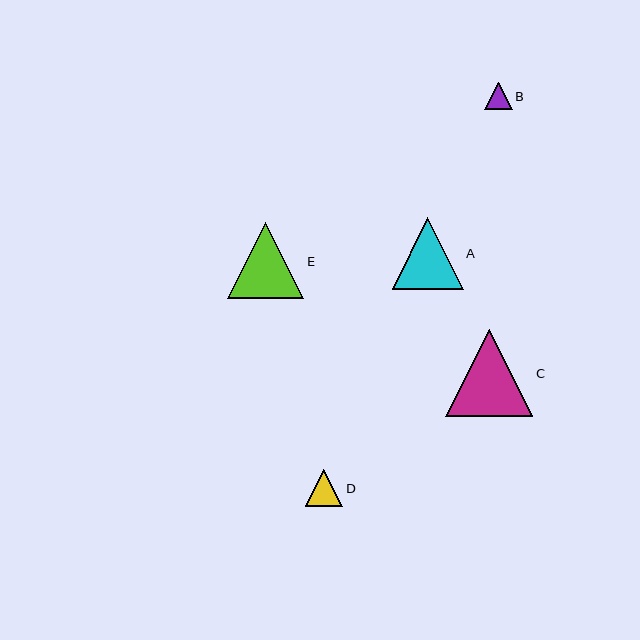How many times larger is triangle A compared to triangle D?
Triangle A is approximately 1.9 times the size of triangle D.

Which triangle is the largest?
Triangle C is the largest with a size of approximately 87 pixels.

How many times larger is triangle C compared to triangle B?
Triangle C is approximately 3.2 times the size of triangle B.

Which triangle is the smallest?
Triangle B is the smallest with a size of approximately 27 pixels.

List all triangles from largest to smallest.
From largest to smallest: C, E, A, D, B.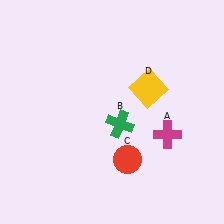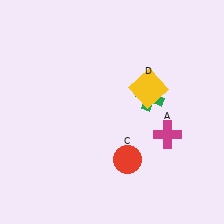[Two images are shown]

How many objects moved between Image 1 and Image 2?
1 object moved between the two images.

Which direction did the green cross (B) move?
The green cross (B) moved right.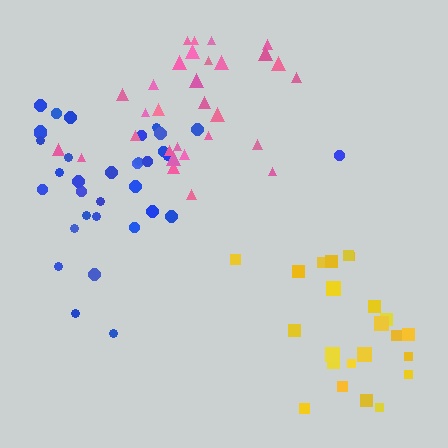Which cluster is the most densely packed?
Yellow.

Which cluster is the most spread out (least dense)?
Pink.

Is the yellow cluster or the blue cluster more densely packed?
Yellow.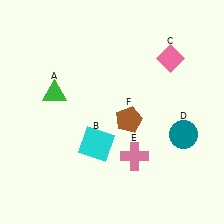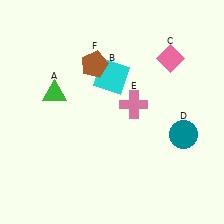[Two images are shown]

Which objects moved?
The objects that moved are: the cyan square (B), the pink cross (E), the brown pentagon (F).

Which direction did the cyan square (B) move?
The cyan square (B) moved up.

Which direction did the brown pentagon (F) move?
The brown pentagon (F) moved up.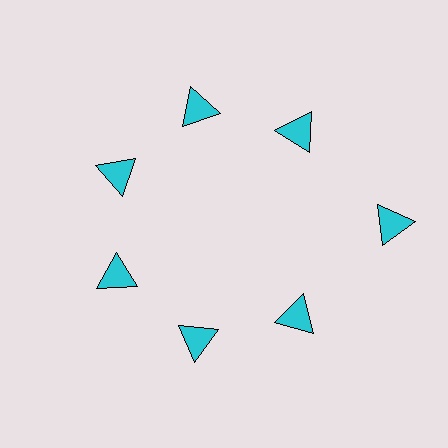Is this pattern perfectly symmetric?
No. The 7 cyan triangles are arranged in a ring, but one element near the 3 o'clock position is pushed outward from the center, breaking the 7-fold rotational symmetry.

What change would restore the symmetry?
The symmetry would be restored by moving it inward, back onto the ring so that all 7 triangles sit at equal angles and equal distance from the center.